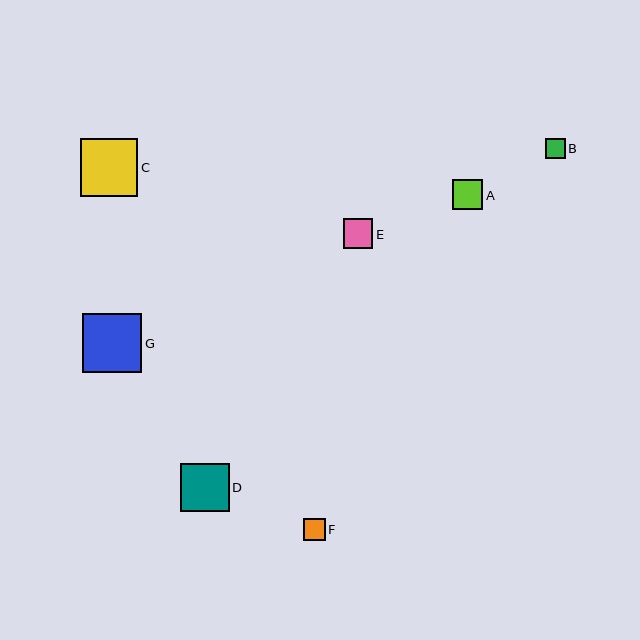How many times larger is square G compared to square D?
Square G is approximately 1.2 times the size of square D.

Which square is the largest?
Square G is the largest with a size of approximately 59 pixels.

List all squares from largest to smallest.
From largest to smallest: G, C, D, A, E, F, B.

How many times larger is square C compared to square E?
Square C is approximately 2.0 times the size of square E.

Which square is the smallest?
Square B is the smallest with a size of approximately 20 pixels.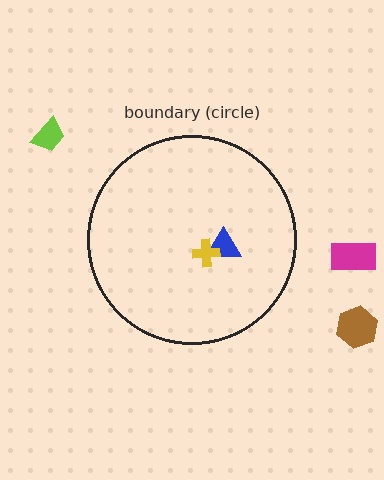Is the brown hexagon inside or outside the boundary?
Outside.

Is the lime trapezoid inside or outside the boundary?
Outside.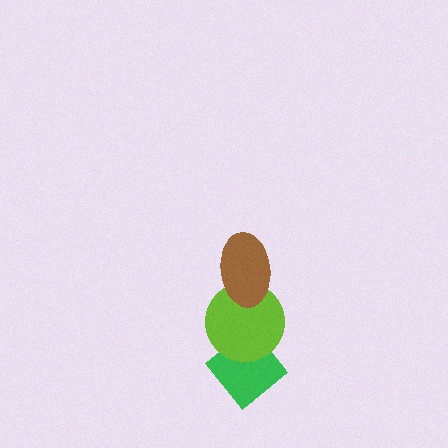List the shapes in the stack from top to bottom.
From top to bottom: the brown ellipse, the lime circle, the green diamond.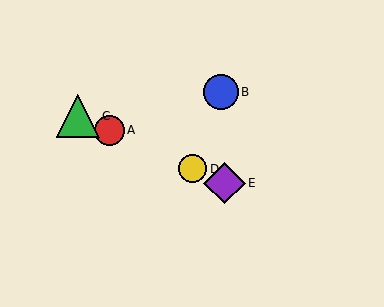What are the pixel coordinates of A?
Object A is at (110, 130).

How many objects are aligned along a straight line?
4 objects (A, C, D, E) are aligned along a straight line.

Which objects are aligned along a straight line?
Objects A, C, D, E are aligned along a straight line.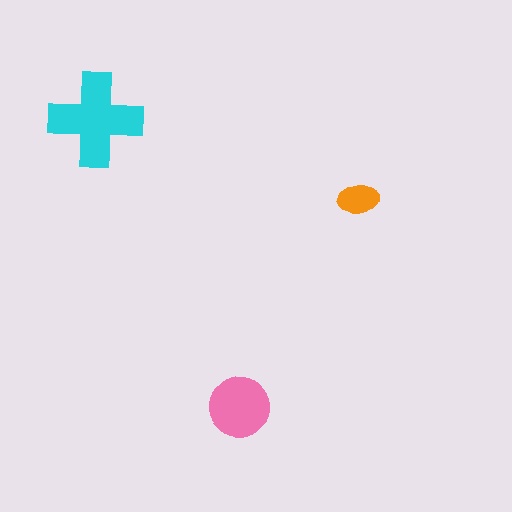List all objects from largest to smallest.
The cyan cross, the pink circle, the orange ellipse.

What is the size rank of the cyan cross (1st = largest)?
1st.